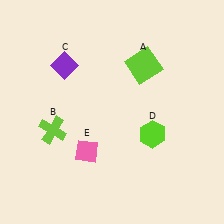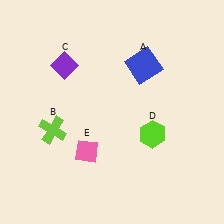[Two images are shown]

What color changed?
The square (A) changed from lime in Image 1 to blue in Image 2.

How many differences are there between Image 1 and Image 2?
There is 1 difference between the two images.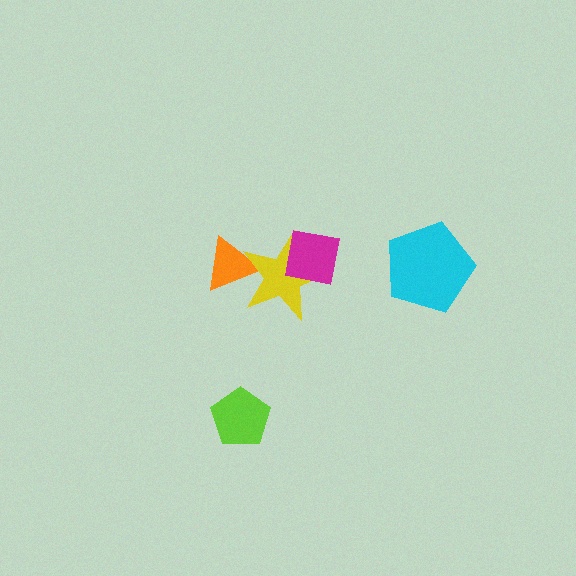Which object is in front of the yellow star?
The magenta square is in front of the yellow star.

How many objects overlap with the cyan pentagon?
0 objects overlap with the cyan pentagon.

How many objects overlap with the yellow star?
2 objects overlap with the yellow star.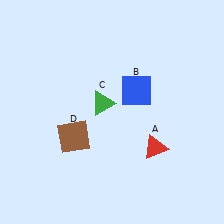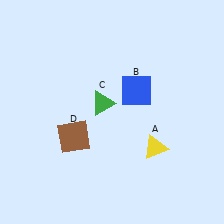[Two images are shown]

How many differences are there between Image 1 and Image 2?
There is 1 difference between the two images.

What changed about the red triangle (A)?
In Image 1, A is red. In Image 2, it changed to yellow.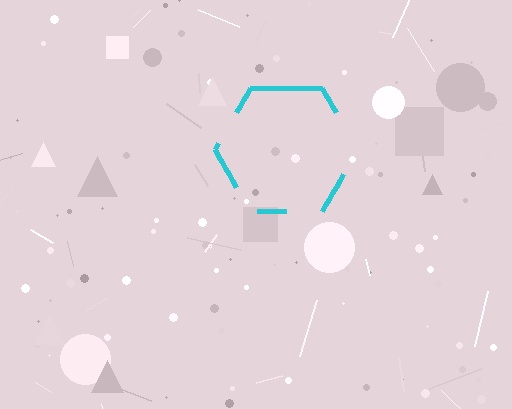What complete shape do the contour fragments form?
The contour fragments form a hexagon.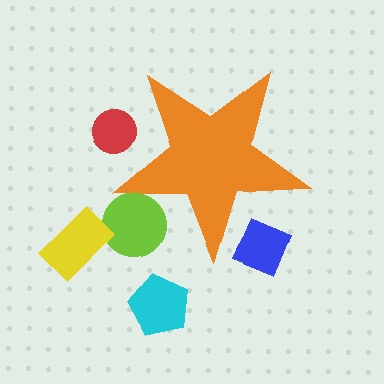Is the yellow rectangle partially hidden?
No, the yellow rectangle is fully visible.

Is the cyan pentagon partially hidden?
No, the cyan pentagon is fully visible.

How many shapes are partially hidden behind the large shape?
3 shapes are partially hidden.